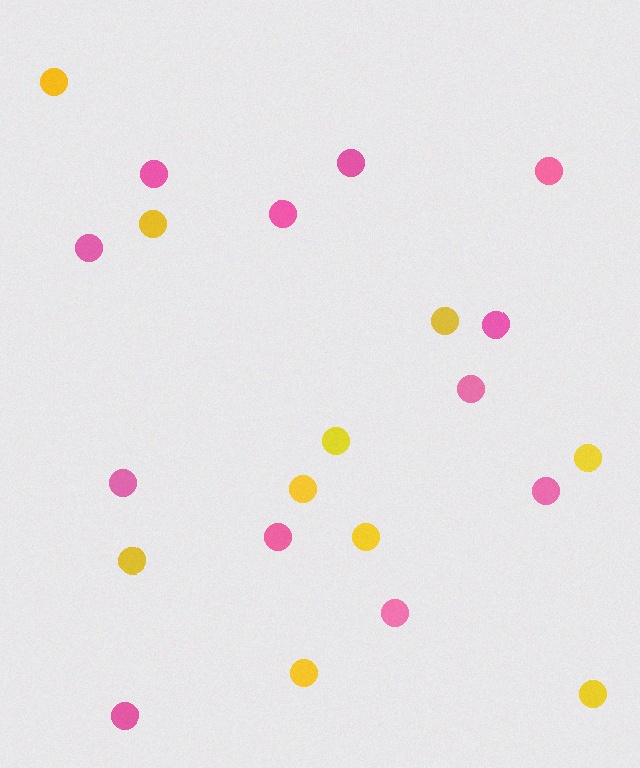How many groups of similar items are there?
There are 2 groups: one group of yellow circles (10) and one group of pink circles (12).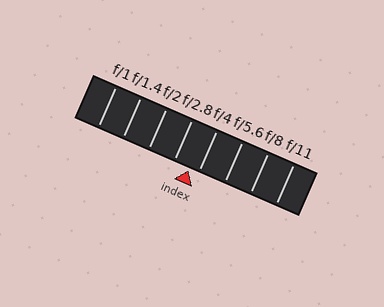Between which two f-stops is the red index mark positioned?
The index mark is between f/2.8 and f/4.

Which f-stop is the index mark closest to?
The index mark is closest to f/4.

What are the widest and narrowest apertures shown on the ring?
The widest aperture shown is f/1 and the narrowest is f/11.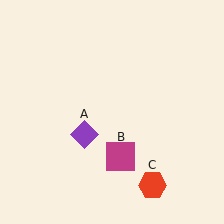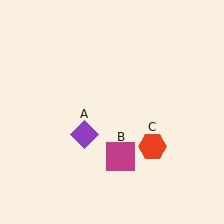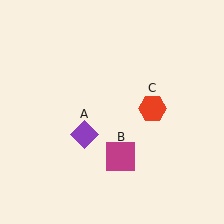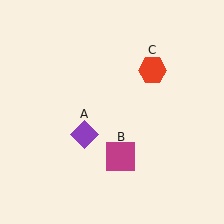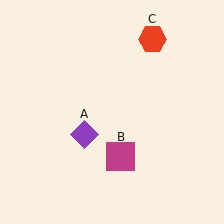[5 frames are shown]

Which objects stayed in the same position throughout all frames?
Purple diamond (object A) and magenta square (object B) remained stationary.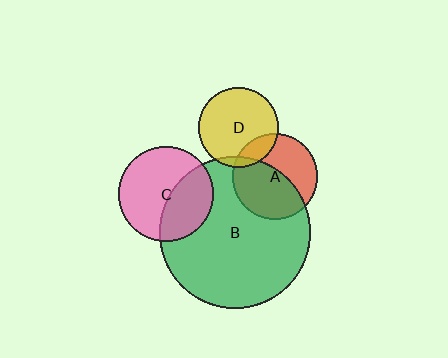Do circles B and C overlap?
Yes.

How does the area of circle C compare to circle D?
Approximately 1.4 times.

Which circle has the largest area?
Circle B (green).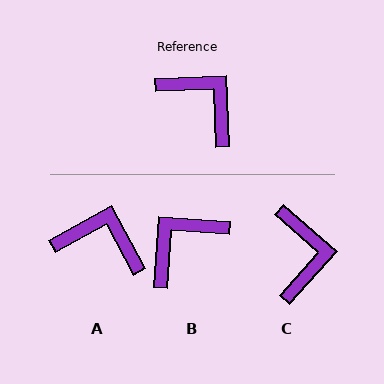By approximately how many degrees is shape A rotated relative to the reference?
Approximately 27 degrees counter-clockwise.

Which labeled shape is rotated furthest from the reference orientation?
B, about 84 degrees away.